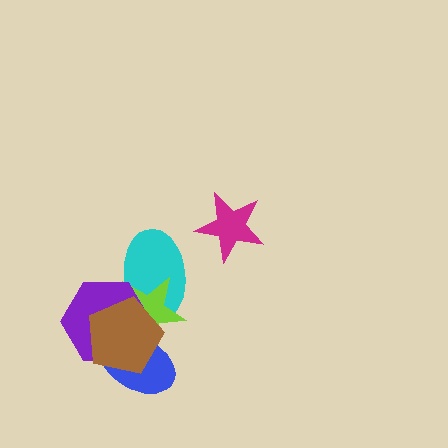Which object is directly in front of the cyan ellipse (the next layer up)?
The lime star is directly in front of the cyan ellipse.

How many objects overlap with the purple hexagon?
4 objects overlap with the purple hexagon.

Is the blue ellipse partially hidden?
Yes, it is partially covered by another shape.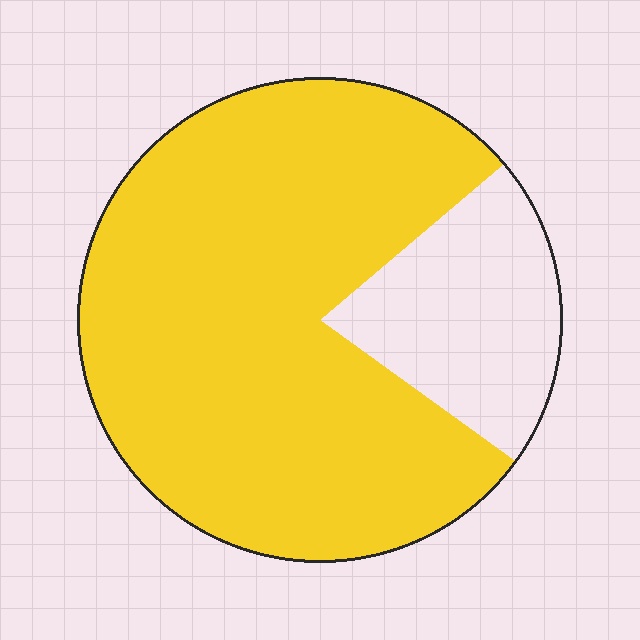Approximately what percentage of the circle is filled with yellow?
Approximately 80%.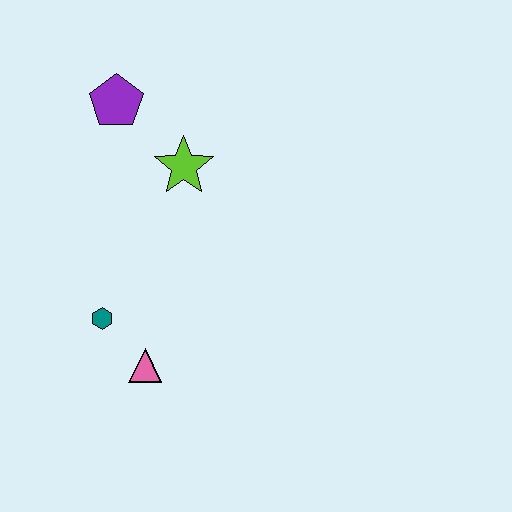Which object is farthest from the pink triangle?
The purple pentagon is farthest from the pink triangle.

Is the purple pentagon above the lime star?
Yes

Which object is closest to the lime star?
The purple pentagon is closest to the lime star.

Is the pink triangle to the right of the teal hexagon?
Yes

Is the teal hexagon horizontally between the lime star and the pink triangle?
No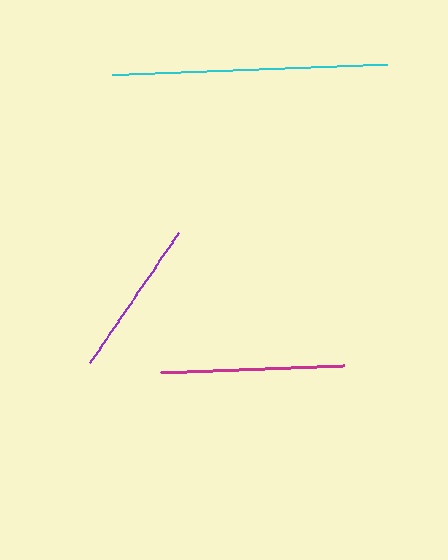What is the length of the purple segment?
The purple segment is approximately 159 pixels long.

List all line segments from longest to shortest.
From longest to shortest: cyan, magenta, purple.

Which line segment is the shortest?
The purple line is the shortest at approximately 159 pixels.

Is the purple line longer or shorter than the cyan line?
The cyan line is longer than the purple line.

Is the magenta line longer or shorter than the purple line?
The magenta line is longer than the purple line.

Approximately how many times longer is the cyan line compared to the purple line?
The cyan line is approximately 1.7 times the length of the purple line.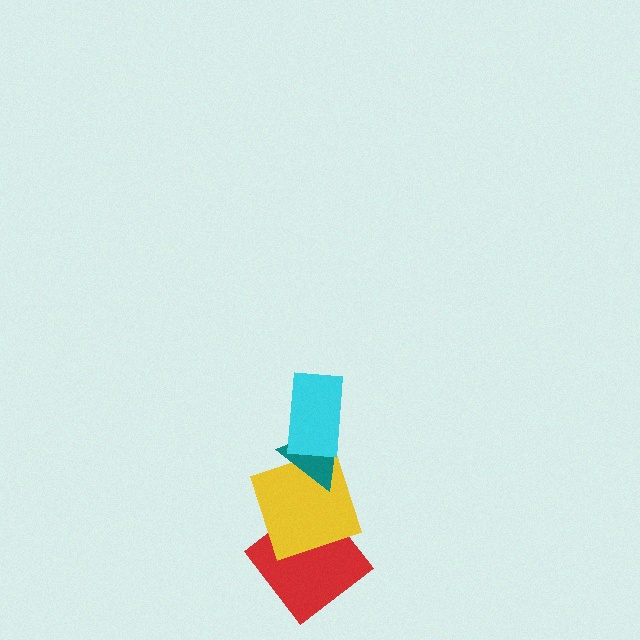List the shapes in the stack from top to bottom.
From top to bottom: the cyan rectangle, the teal triangle, the yellow square, the red diamond.